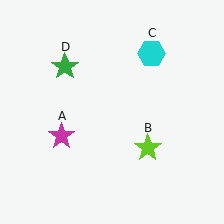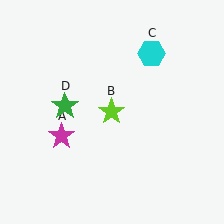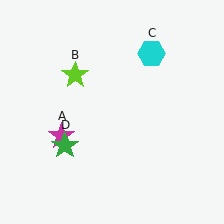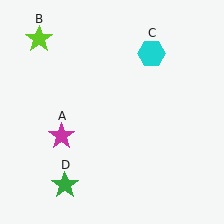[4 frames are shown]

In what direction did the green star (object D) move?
The green star (object D) moved down.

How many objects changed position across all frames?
2 objects changed position: lime star (object B), green star (object D).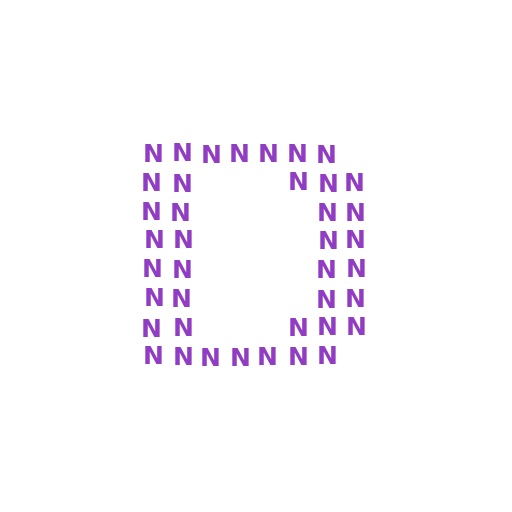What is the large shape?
The large shape is the letter D.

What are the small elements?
The small elements are letter N's.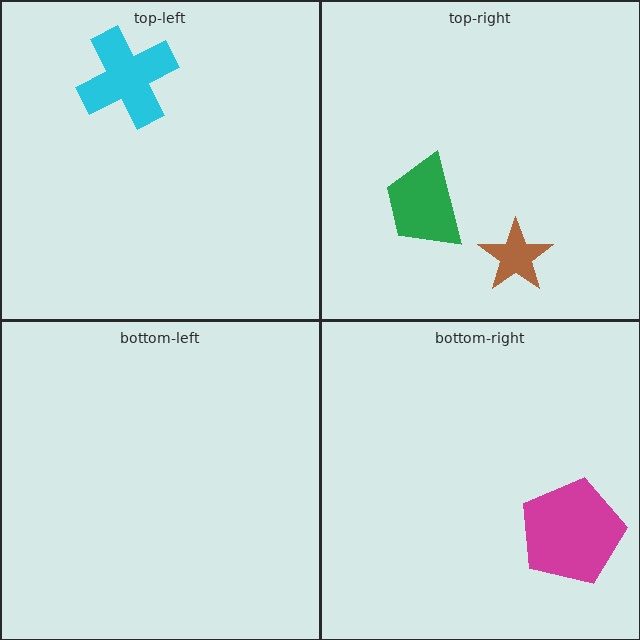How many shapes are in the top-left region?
1.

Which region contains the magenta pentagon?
The bottom-right region.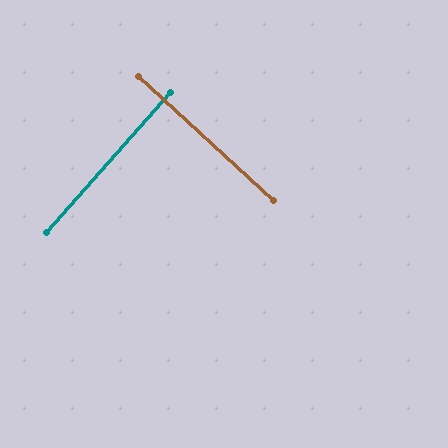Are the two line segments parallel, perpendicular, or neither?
Perpendicular — they meet at approximately 89°.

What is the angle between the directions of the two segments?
Approximately 89 degrees.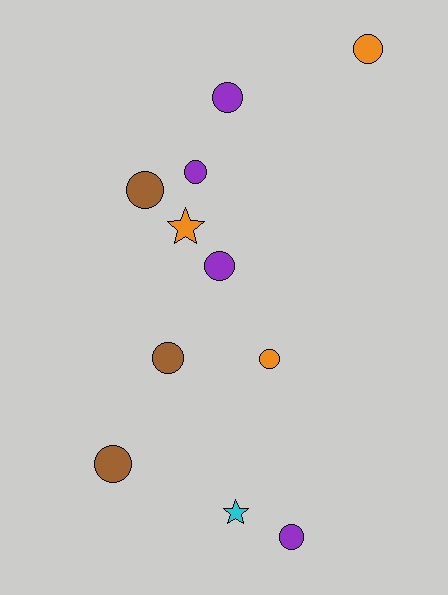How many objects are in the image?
There are 11 objects.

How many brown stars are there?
There are no brown stars.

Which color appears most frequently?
Purple, with 4 objects.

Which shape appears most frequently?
Circle, with 9 objects.